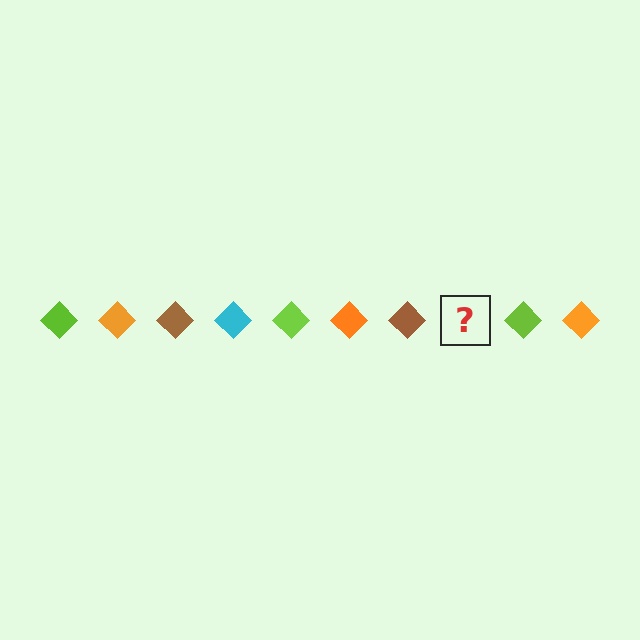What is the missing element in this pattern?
The missing element is a cyan diamond.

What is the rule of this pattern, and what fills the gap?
The rule is that the pattern cycles through lime, orange, brown, cyan diamonds. The gap should be filled with a cyan diamond.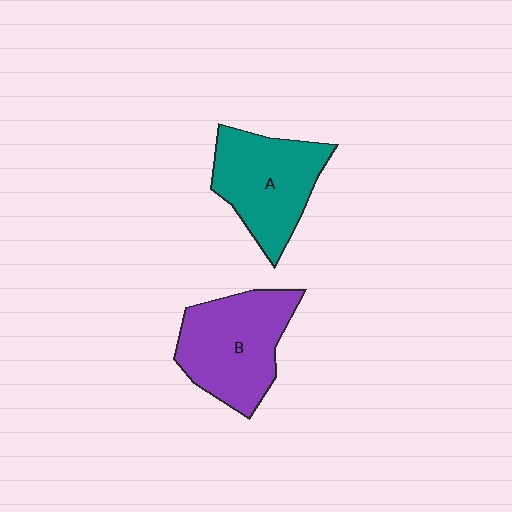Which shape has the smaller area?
Shape A (teal).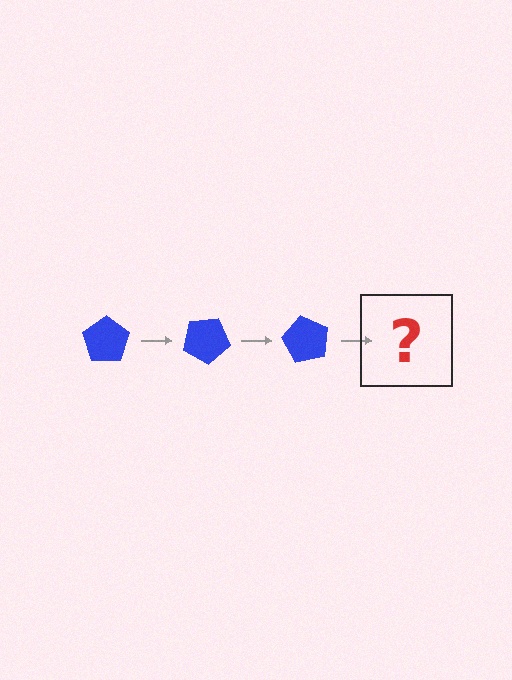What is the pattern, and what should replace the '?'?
The pattern is that the pentagon rotates 30 degrees each step. The '?' should be a blue pentagon rotated 90 degrees.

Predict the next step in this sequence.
The next step is a blue pentagon rotated 90 degrees.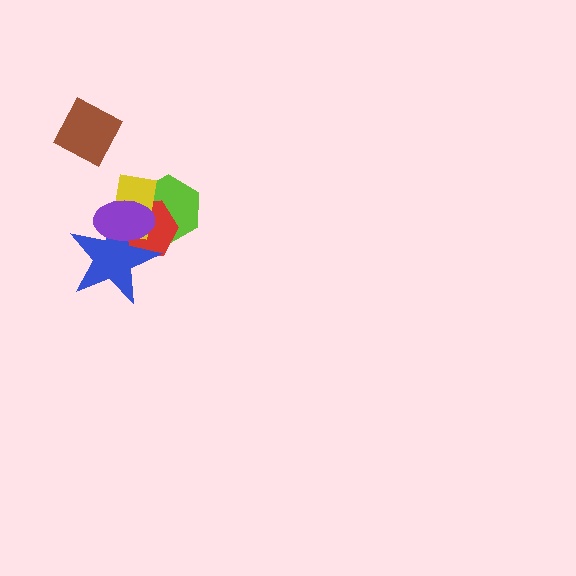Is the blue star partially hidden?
Yes, it is partially covered by another shape.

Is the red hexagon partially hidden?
Yes, it is partially covered by another shape.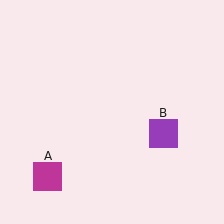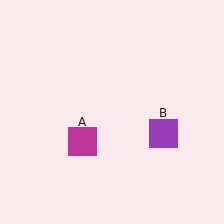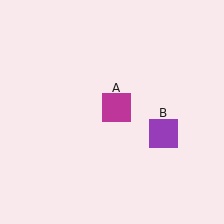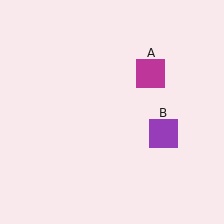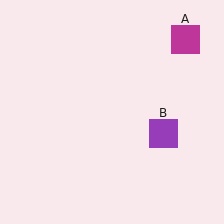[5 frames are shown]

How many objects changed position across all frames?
1 object changed position: magenta square (object A).